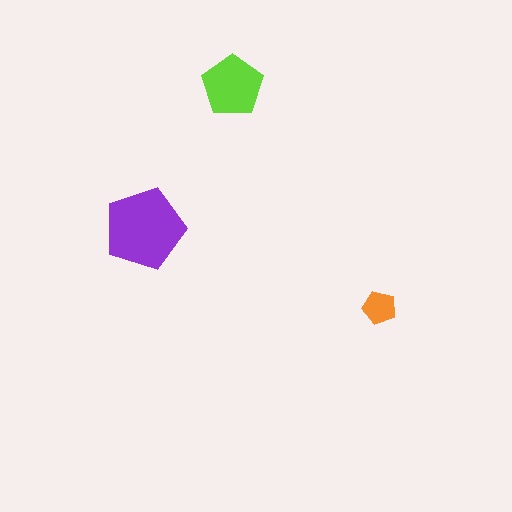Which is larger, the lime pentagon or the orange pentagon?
The lime one.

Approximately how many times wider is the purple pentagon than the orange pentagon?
About 2.5 times wider.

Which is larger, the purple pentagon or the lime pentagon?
The purple one.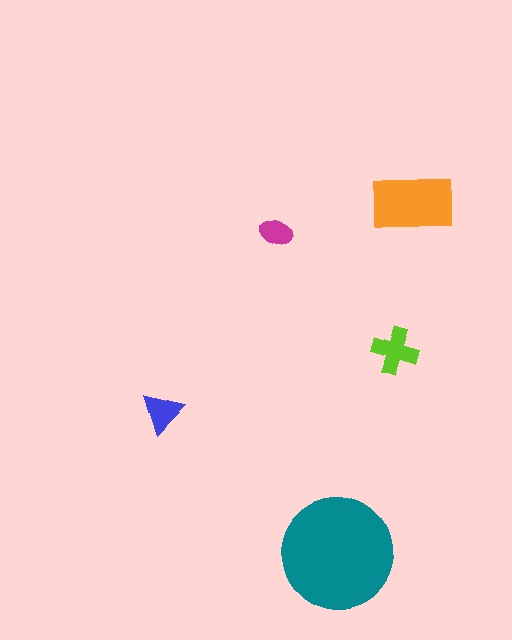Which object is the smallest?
The magenta ellipse.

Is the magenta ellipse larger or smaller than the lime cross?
Smaller.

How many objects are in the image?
There are 5 objects in the image.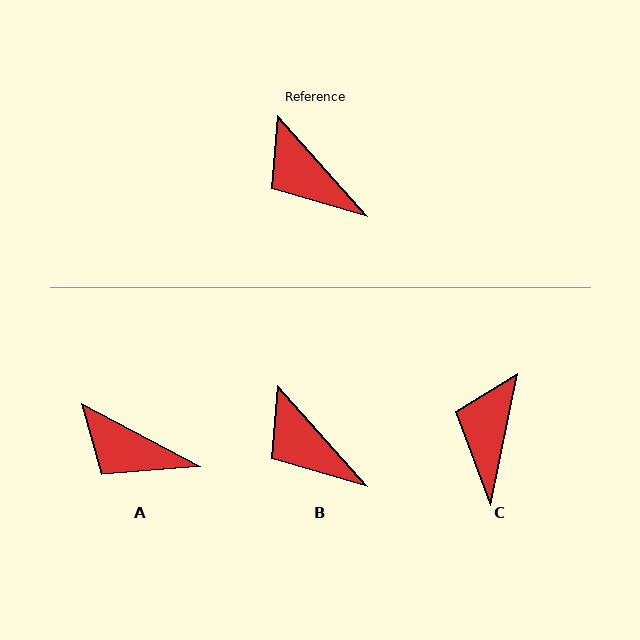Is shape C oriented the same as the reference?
No, it is off by about 53 degrees.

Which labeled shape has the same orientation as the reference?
B.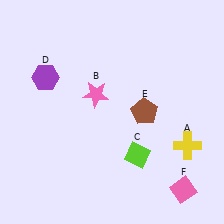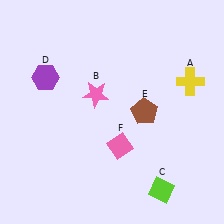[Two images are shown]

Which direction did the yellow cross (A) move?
The yellow cross (A) moved up.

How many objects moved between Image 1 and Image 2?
3 objects moved between the two images.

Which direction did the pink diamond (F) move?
The pink diamond (F) moved left.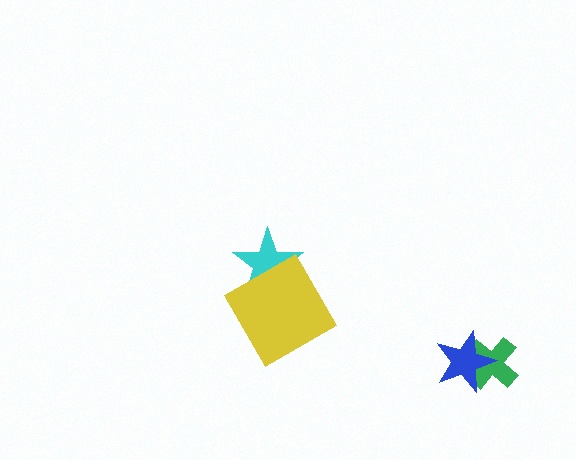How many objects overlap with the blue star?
1 object overlaps with the blue star.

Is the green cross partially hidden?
Yes, it is partially covered by another shape.